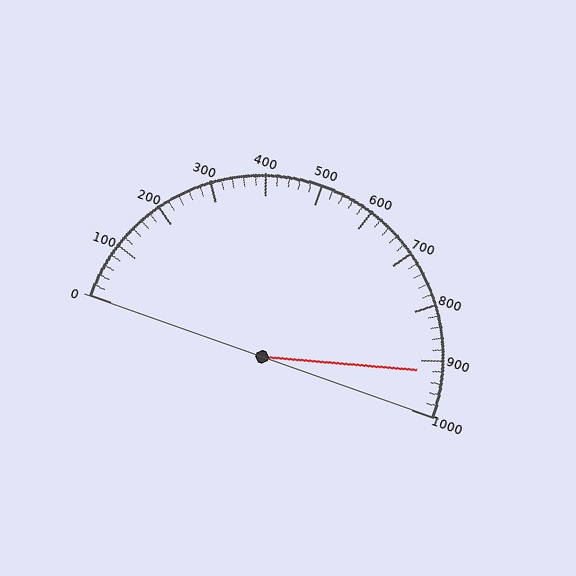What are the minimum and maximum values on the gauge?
The gauge ranges from 0 to 1000.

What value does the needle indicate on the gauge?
The needle indicates approximately 920.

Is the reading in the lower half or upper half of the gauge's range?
The reading is in the upper half of the range (0 to 1000).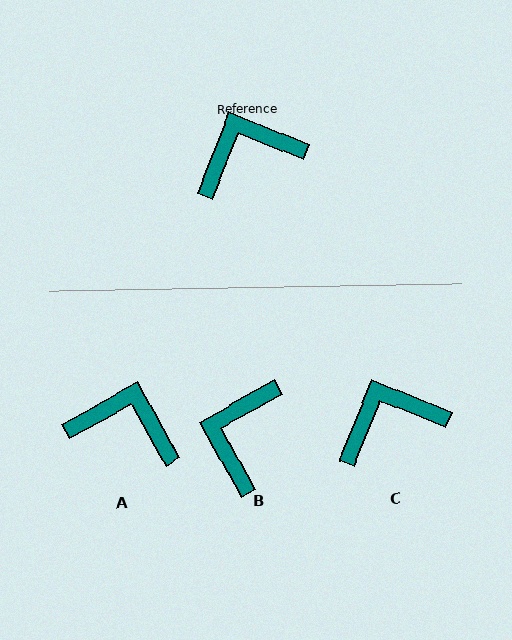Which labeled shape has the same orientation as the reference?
C.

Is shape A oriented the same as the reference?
No, it is off by about 39 degrees.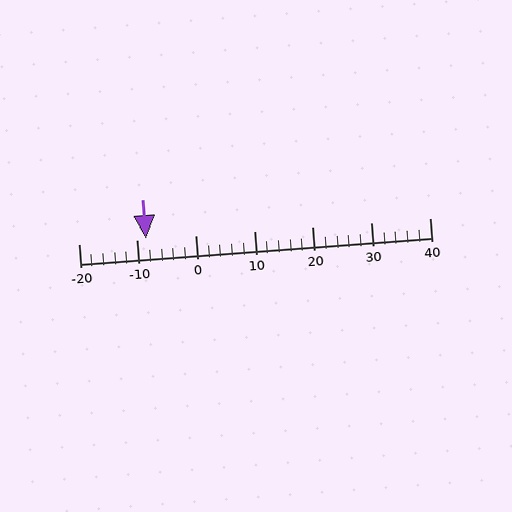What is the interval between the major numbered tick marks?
The major tick marks are spaced 10 units apart.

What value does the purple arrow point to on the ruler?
The purple arrow points to approximately -8.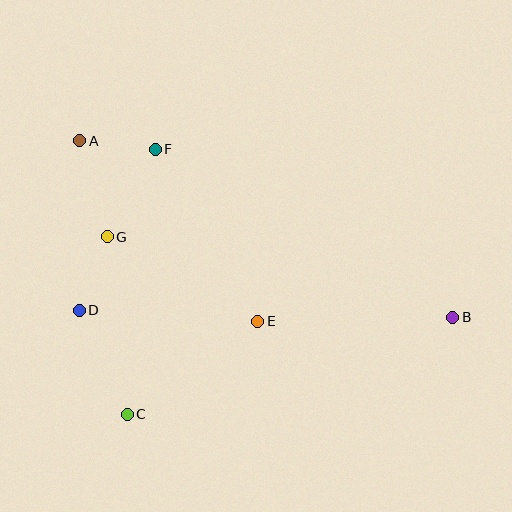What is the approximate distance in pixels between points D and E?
The distance between D and E is approximately 179 pixels.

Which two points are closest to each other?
Points A and F are closest to each other.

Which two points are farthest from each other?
Points A and B are farthest from each other.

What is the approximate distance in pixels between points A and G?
The distance between A and G is approximately 100 pixels.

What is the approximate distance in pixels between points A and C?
The distance between A and C is approximately 278 pixels.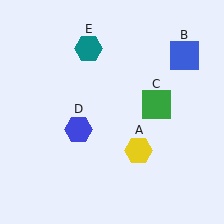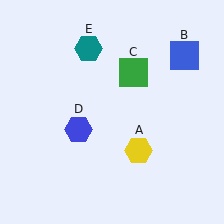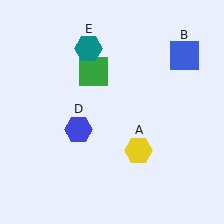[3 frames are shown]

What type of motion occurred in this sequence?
The green square (object C) rotated counterclockwise around the center of the scene.